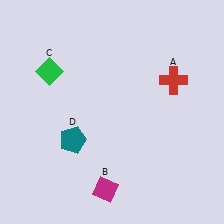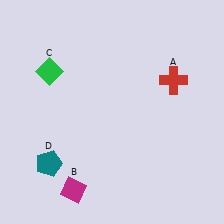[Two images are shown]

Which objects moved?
The objects that moved are: the magenta diamond (B), the teal pentagon (D).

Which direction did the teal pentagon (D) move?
The teal pentagon (D) moved left.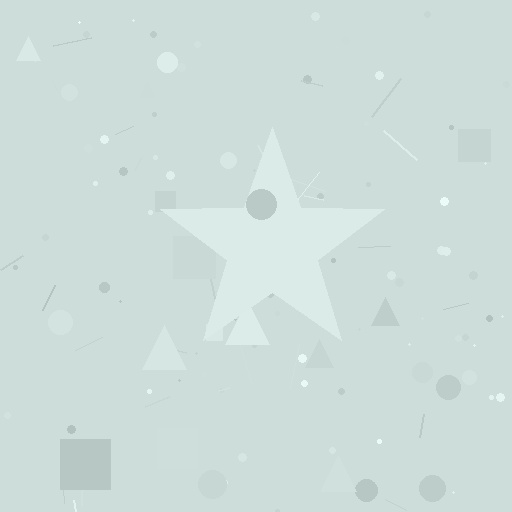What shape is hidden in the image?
A star is hidden in the image.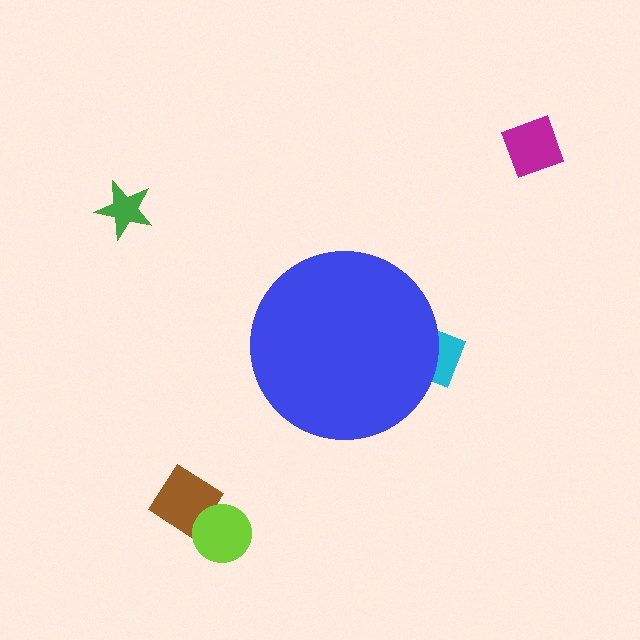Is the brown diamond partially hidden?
No, the brown diamond is fully visible.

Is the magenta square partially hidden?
No, the magenta square is fully visible.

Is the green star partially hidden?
No, the green star is fully visible.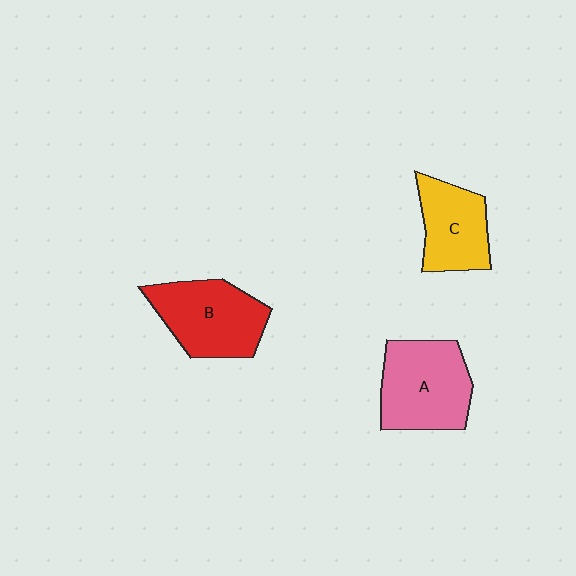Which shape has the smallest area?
Shape C (yellow).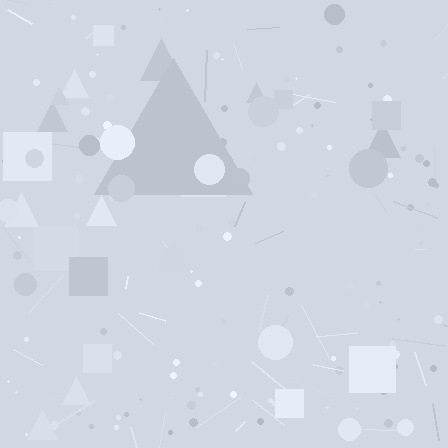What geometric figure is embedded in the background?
A triangle is embedded in the background.